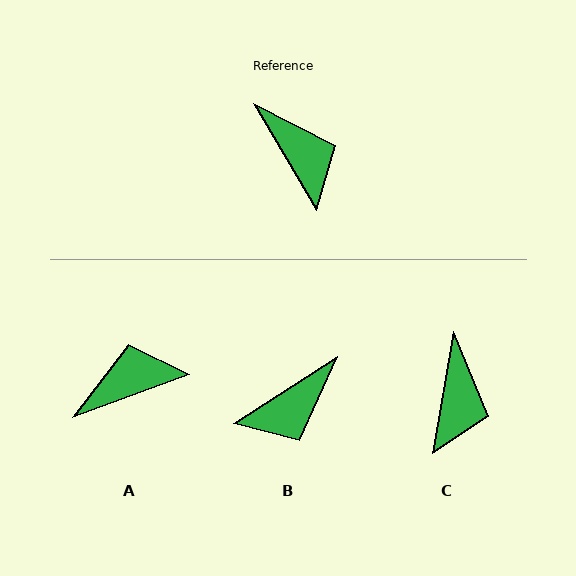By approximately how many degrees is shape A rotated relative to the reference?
Approximately 80 degrees counter-clockwise.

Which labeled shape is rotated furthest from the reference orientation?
B, about 88 degrees away.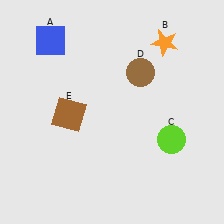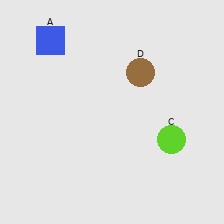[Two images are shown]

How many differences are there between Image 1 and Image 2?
There are 2 differences between the two images.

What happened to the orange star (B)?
The orange star (B) was removed in Image 2. It was in the top-right area of Image 1.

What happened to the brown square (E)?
The brown square (E) was removed in Image 2. It was in the bottom-left area of Image 1.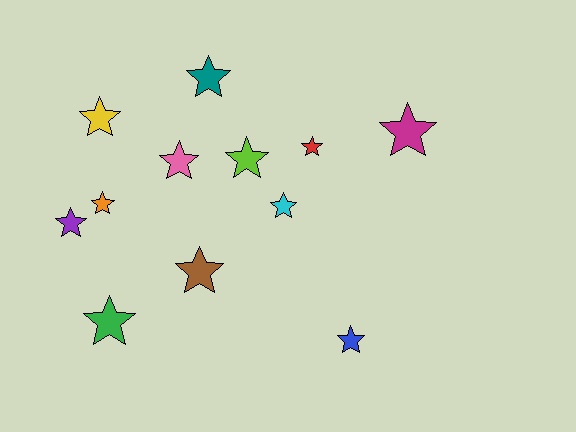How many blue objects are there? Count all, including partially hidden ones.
There is 1 blue object.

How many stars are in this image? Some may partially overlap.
There are 12 stars.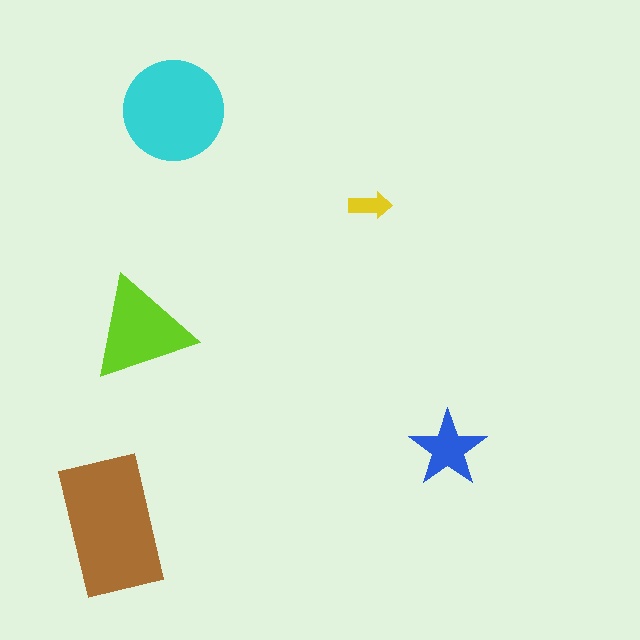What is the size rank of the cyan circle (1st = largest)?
2nd.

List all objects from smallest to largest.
The yellow arrow, the blue star, the lime triangle, the cyan circle, the brown rectangle.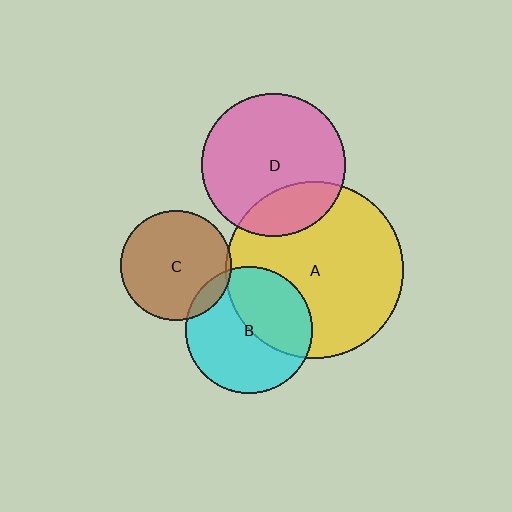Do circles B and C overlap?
Yes.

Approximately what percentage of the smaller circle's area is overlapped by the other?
Approximately 10%.